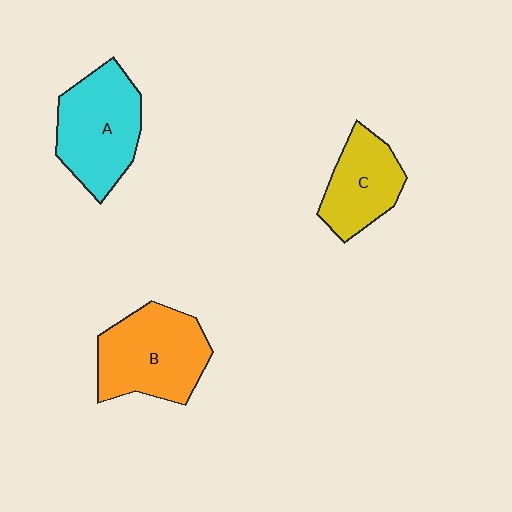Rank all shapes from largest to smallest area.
From largest to smallest: B (orange), A (cyan), C (yellow).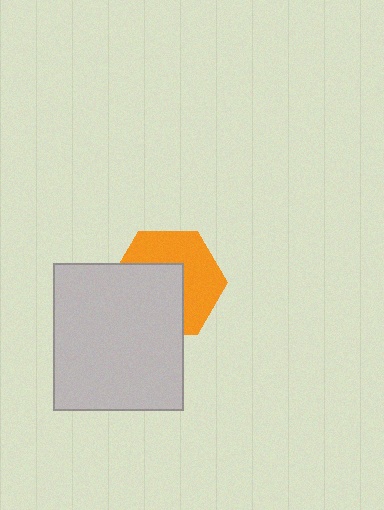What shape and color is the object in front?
The object in front is a light gray rectangle.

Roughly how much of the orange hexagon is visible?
About half of it is visible (roughly 52%).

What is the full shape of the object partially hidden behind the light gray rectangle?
The partially hidden object is an orange hexagon.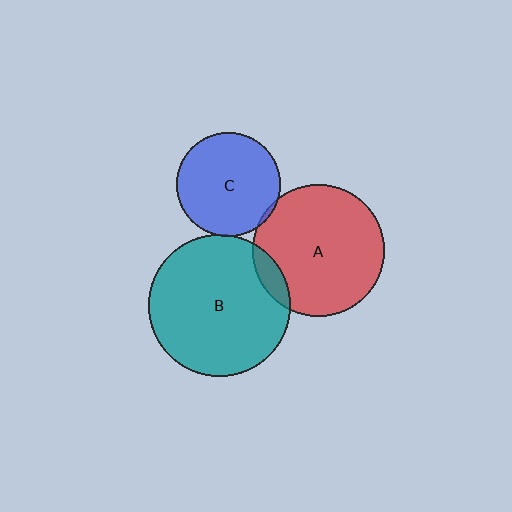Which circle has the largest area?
Circle B (teal).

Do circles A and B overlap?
Yes.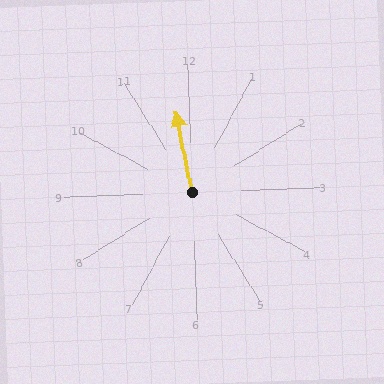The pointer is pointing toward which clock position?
Roughly 12 o'clock.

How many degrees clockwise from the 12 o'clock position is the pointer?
Approximately 351 degrees.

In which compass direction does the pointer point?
North.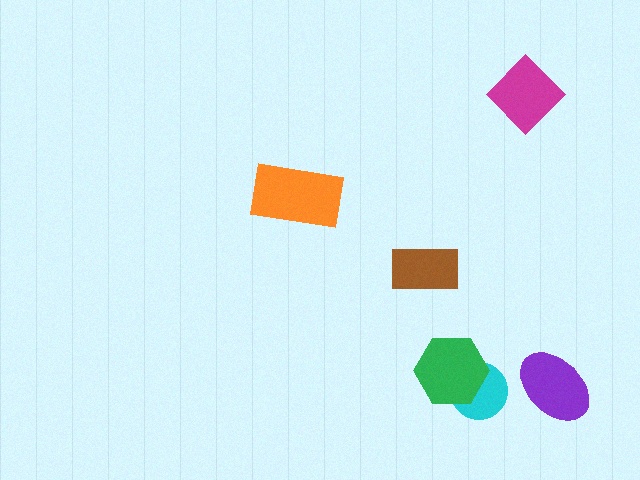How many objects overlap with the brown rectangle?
0 objects overlap with the brown rectangle.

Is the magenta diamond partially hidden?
No, no other shape covers it.